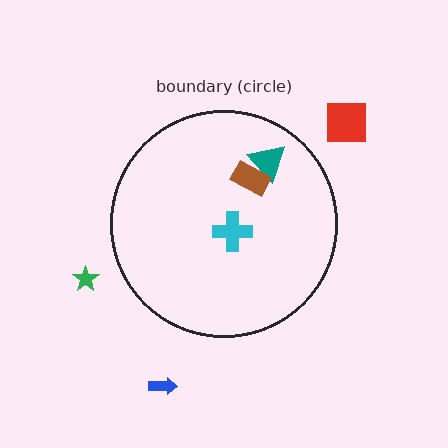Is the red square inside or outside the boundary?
Outside.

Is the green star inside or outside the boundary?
Outside.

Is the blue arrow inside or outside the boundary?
Outside.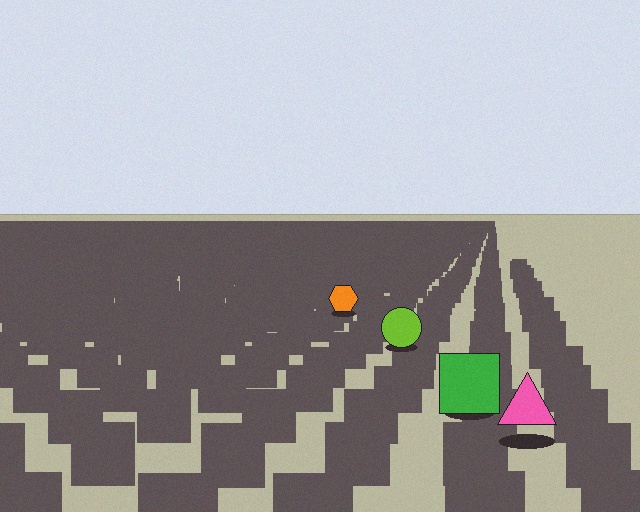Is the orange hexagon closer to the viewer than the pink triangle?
No. The pink triangle is closer — you can tell from the texture gradient: the ground texture is coarser near it.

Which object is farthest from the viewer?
The orange hexagon is farthest from the viewer. It appears smaller and the ground texture around it is denser.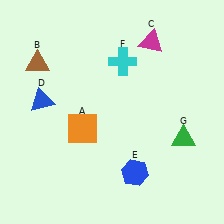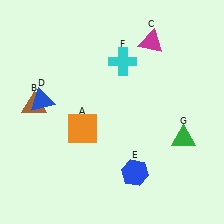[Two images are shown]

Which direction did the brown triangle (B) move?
The brown triangle (B) moved down.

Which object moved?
The brown triangle (B) moved down.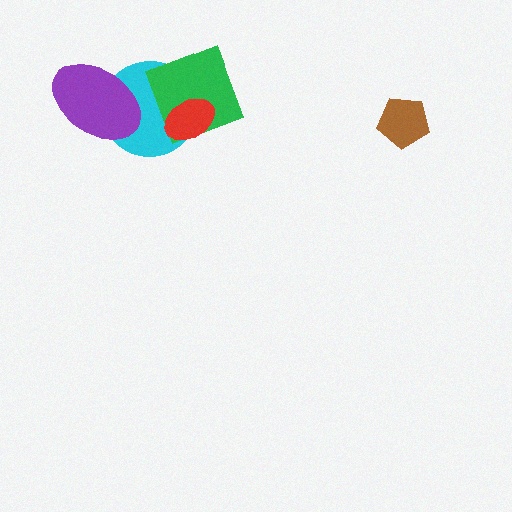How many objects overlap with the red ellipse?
2 objects overlap with the red ellipse.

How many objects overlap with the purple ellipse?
1 object overlaps with the purple ellipse.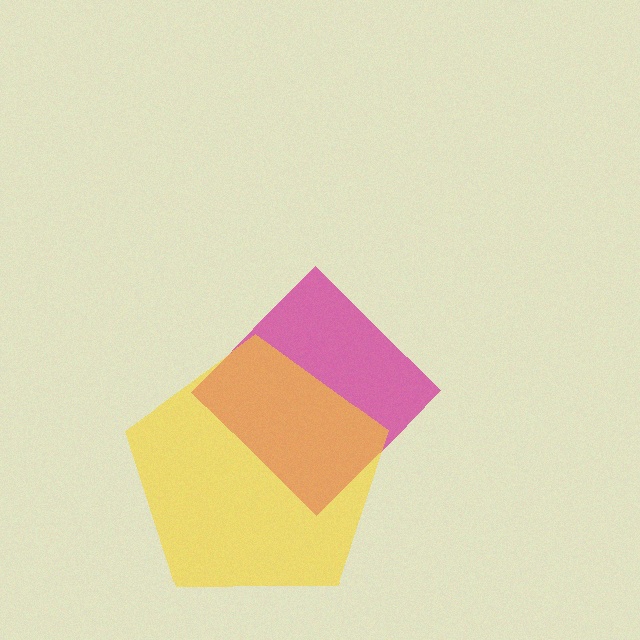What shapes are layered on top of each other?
The layered shapes are: a magenta diamond, a yellow pentagon.